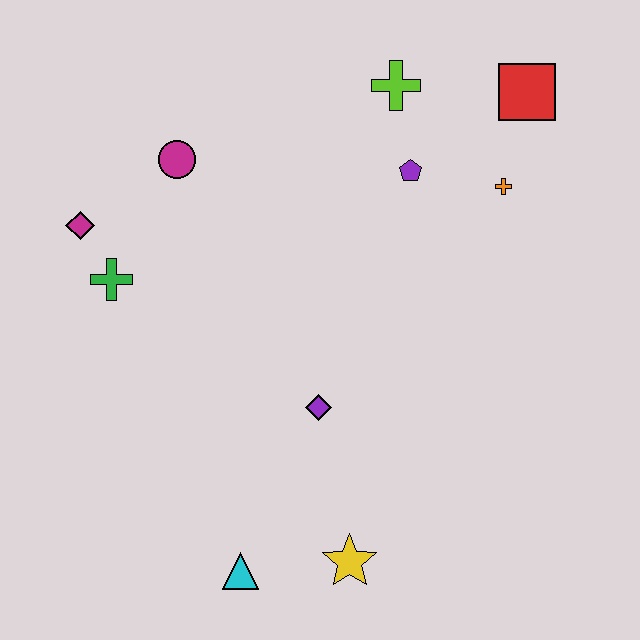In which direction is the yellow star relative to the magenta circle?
The yellow star is below the magenta circle.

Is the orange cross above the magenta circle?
No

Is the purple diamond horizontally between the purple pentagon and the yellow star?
No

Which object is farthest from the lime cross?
The cyan triangle is farthest from the lime cross.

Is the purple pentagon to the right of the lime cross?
Yes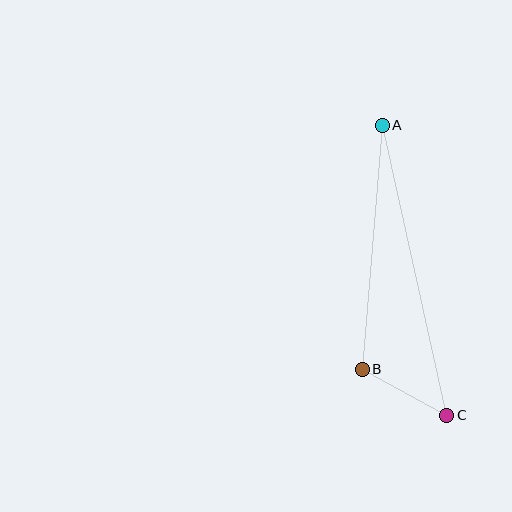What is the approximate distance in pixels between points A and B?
The distance between A and B is approximately 245 pixels.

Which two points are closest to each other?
Points B and C are closest to each other.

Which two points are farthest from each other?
Points A and C are farthest from each other.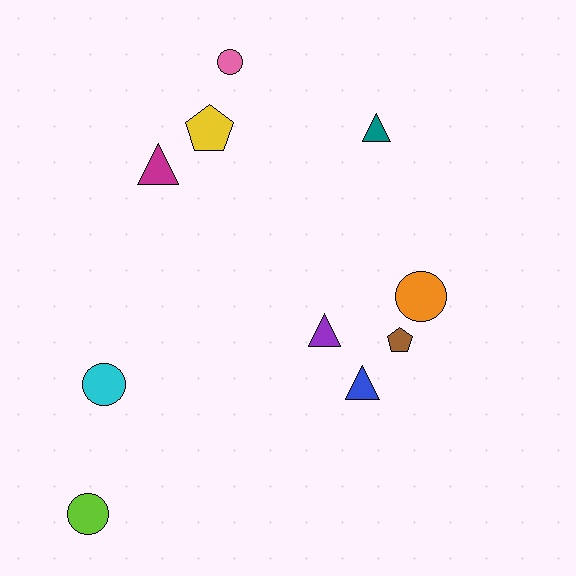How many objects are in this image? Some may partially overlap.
There are 10 objects.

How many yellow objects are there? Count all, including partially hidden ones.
There is 1 yellow object.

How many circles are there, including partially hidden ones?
There are 4 circles.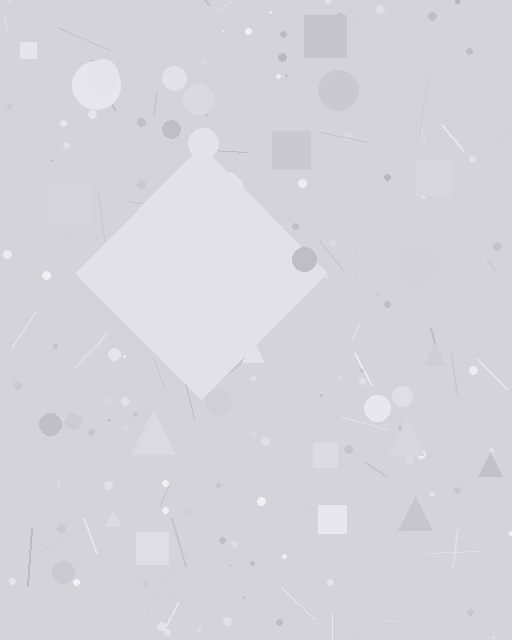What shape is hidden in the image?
A diamond is hidden in the image.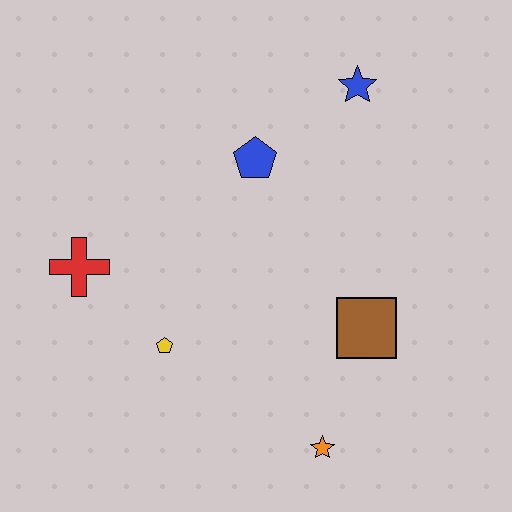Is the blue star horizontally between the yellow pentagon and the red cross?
No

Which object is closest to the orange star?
The brown square is closest to the orange star.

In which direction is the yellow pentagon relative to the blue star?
The yellow pentagon is below the blue star.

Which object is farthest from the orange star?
The blue star is farthest from the orange star.